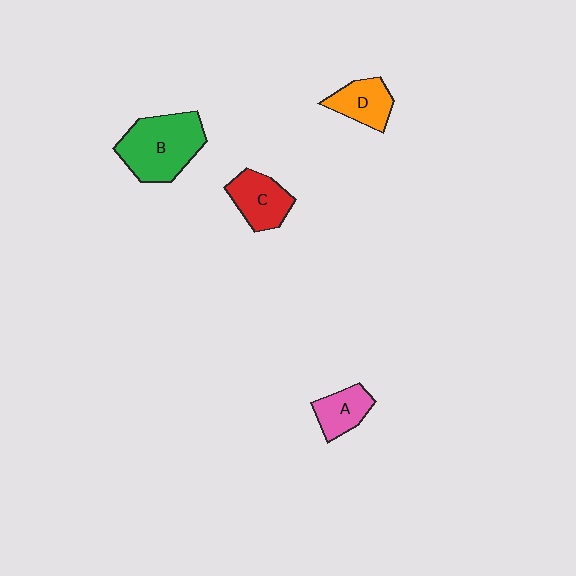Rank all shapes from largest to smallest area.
From largest to smallest: B (green), C (red), D (orange), A (pink).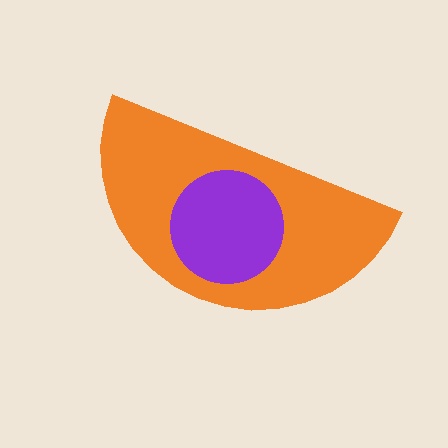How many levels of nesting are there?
2.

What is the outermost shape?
The orange semicircle.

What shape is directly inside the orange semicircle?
The purple circle.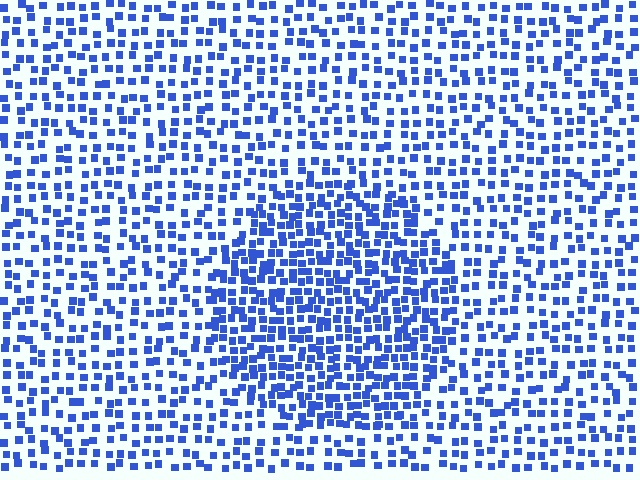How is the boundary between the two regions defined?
The boundary is defined by a change in element density (approximately 1.8x ratio). All elements are the same color, size, and shape.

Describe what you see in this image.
The image contains small blue elements arranged at two different densities. A circle-shaped region is visible where the elements are more densely packed than the surrounding area.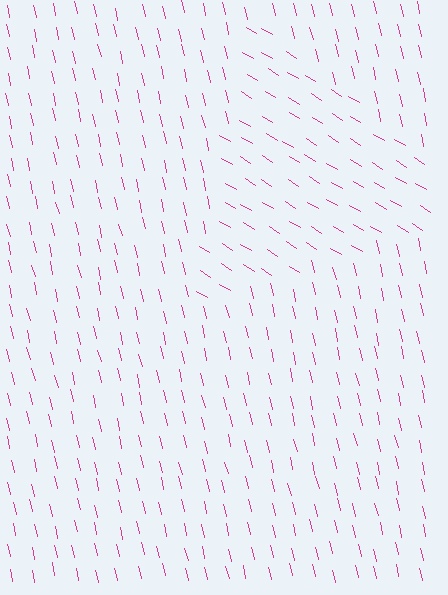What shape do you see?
I see a triangle.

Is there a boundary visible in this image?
Yes, there is a texture boundary formed by a change in line orientation.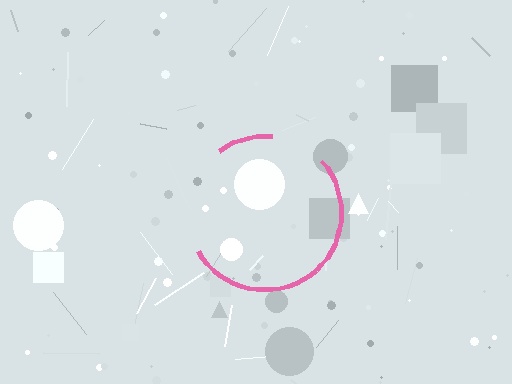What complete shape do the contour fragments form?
The contour fragments form a circle.